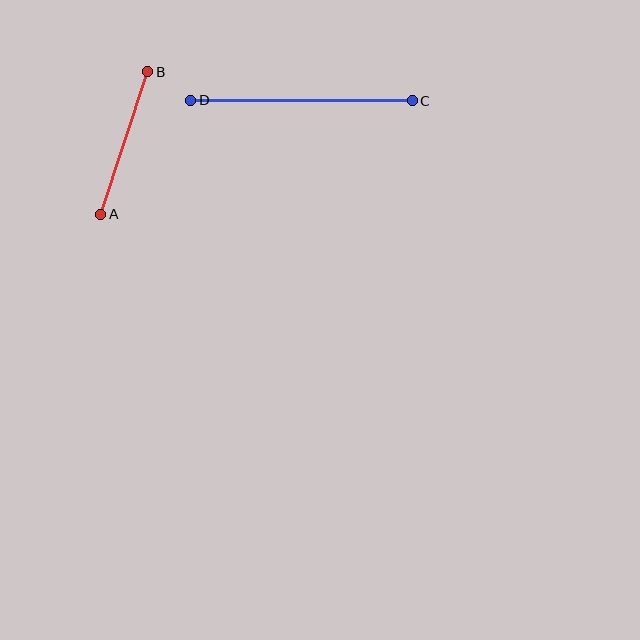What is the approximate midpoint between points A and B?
The midpoint is at approximately (124, 143) pixels.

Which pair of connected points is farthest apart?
Points C and D are farthest apart.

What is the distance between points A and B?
The distance is approximately 150 pixels.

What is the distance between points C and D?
The distance is approximately 222 pixels.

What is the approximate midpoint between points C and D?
The midpoint is at approximately (301, 101) pixels.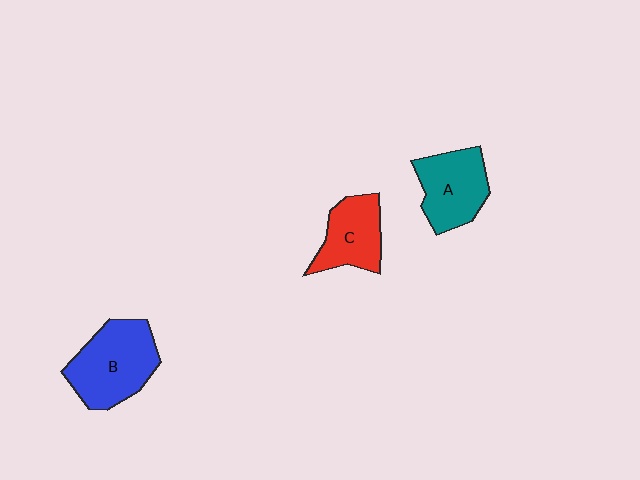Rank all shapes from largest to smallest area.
From largest to smallest: B (blue), A (teal), C (red).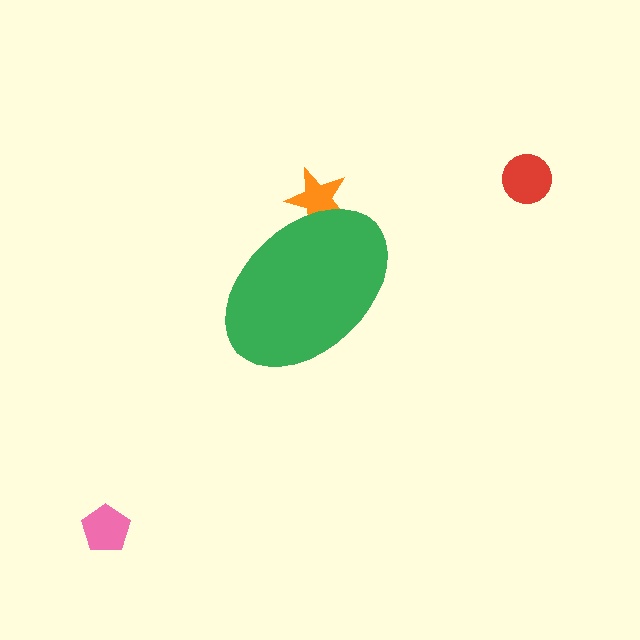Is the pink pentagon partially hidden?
No, the pink pentagon is fully visible.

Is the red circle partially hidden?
No, the red circle is fully visible.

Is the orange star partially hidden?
Yes, the orange star is partially hidden behind the green ellipse.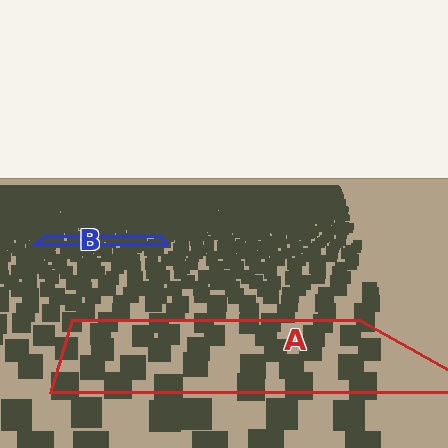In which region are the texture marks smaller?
The texture marks are smaller in region B, because it is farther away.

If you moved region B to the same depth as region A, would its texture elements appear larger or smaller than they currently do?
They would appear larger. At a closer depth, the same texture elements are projected at a bigger on-screen size.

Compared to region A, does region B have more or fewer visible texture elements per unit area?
Region B has more texture elements per unit area — they are packed more densely because it is farther away.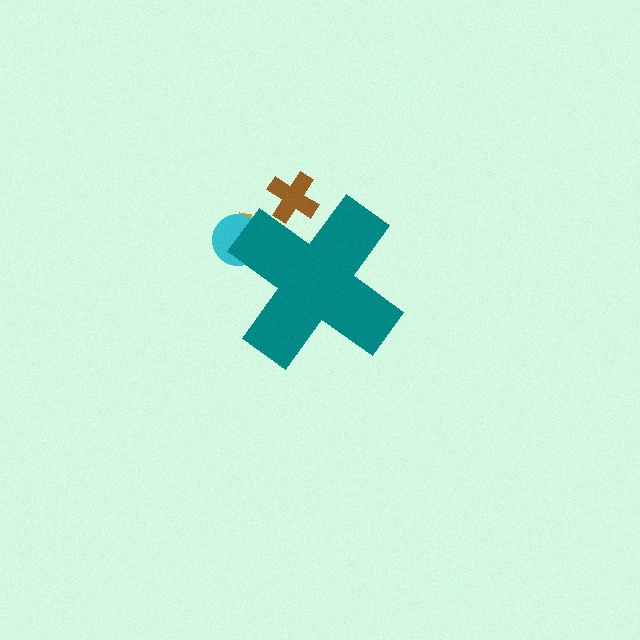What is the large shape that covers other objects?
A teal cross.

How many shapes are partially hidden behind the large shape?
3 shapes are partially hidden.